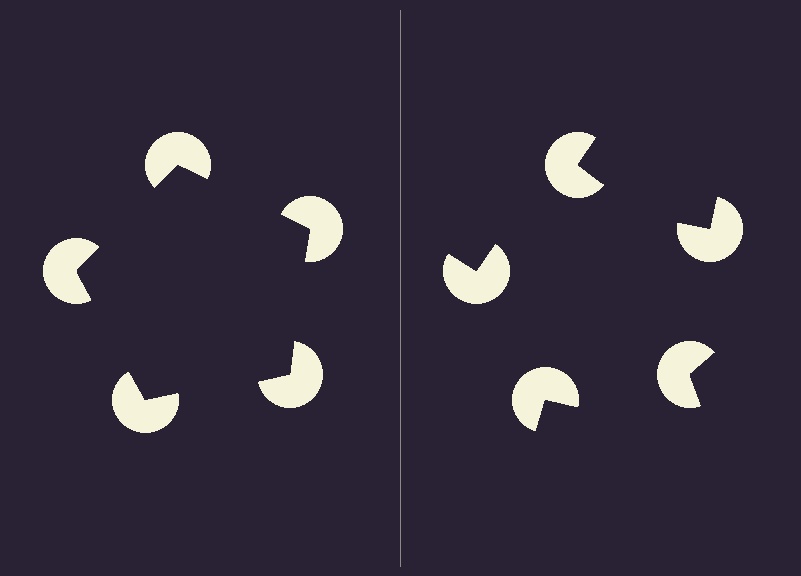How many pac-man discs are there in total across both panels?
10 — 5 on each side.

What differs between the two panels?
The pac-man discs are positioned identically on both sides; only the wedge orientations differ. On the left they align to a pentagon; on the right they are misaligned.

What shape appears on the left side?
An illusory pentagon.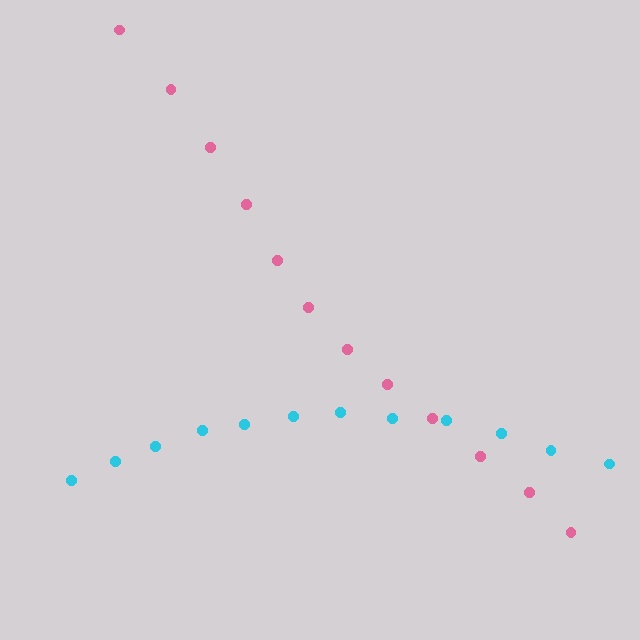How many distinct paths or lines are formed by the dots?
There are 2 distinct paths.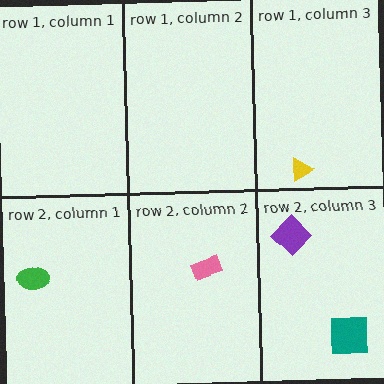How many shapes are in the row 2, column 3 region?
2.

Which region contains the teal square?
The row 2, column 3 region.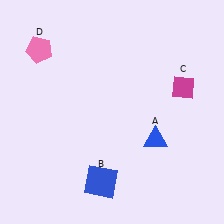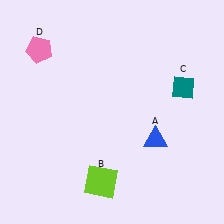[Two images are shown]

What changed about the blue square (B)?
In Image 1, B is blue. In Image 2, it changed to lime.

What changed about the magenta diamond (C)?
In Image 1, C is magenta. In Image 2, it changed to teal.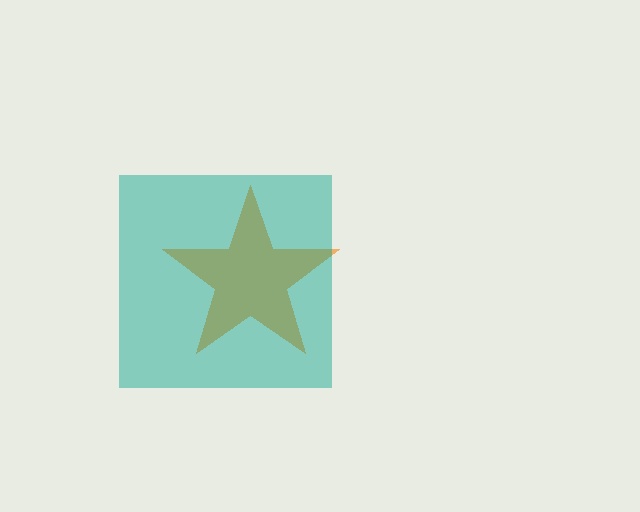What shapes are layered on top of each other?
The layered shapes are: an orange star, a teal square.